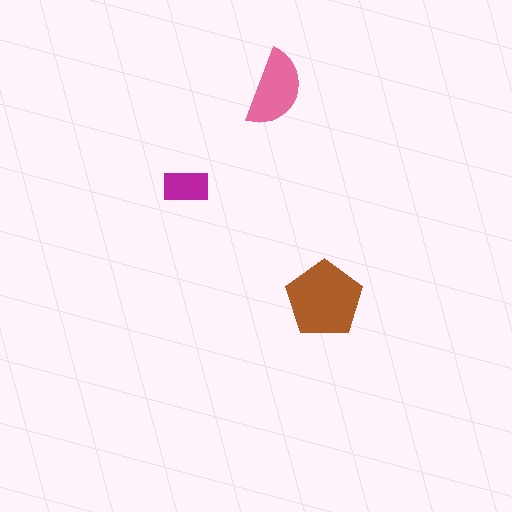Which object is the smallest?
The magenta rectangle.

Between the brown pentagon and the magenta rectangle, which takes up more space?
The brown pentagon.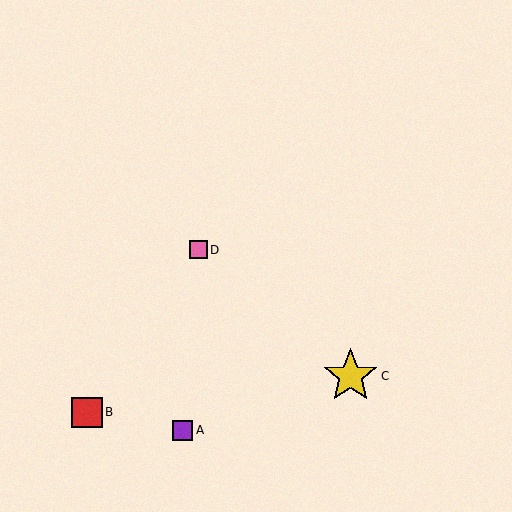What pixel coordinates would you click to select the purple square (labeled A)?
Click at (182, 430) to select the purple square A.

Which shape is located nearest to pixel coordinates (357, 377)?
The yellow star (labeled C) at (351, 376) is nearest to that location.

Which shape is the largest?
The yellow star (labeled C) is the largest.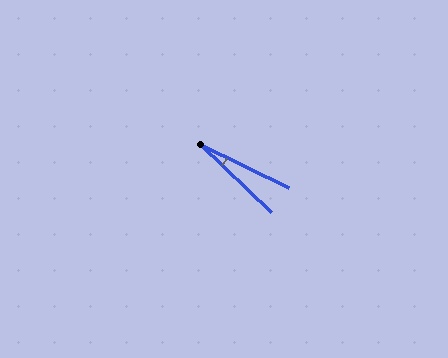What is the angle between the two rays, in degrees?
Approximately 17 degrees.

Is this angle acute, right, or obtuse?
It is acute.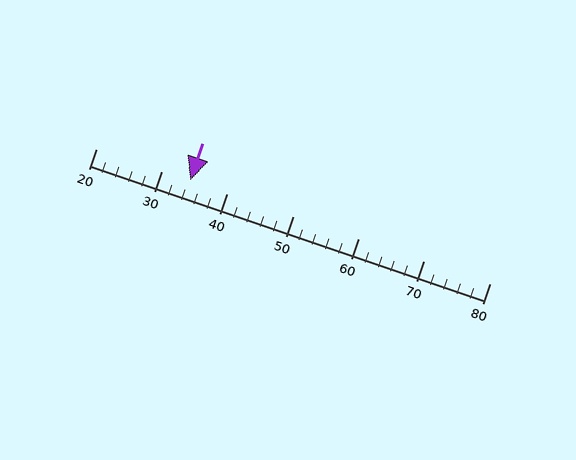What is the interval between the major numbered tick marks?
The major tick marks are spaced 10 units apart.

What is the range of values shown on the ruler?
The ruler shows values from 20 to 80.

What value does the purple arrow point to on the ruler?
The purple arrow points to approximately 34.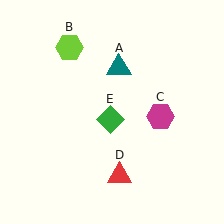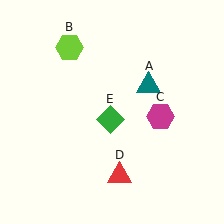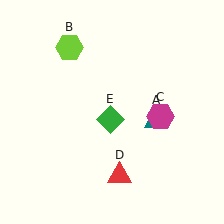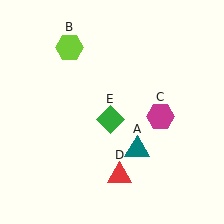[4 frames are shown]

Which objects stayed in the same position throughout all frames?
Lime hexagon (object B) and magenta hexagon (object C) and red triangle (object D) and green diamond (object E) remained stationary.